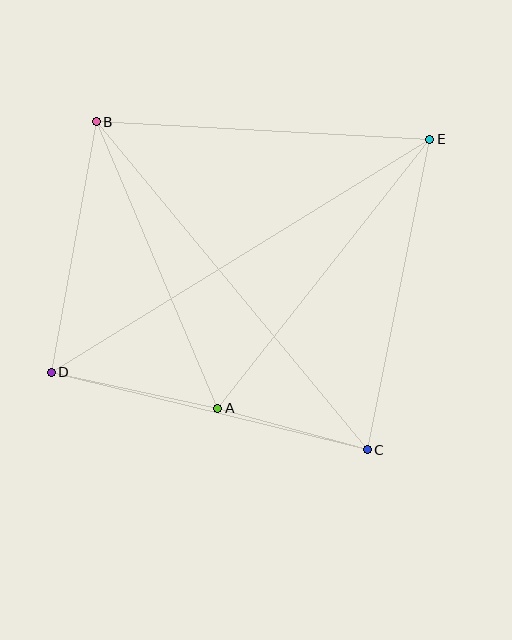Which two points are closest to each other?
Points A and C are closest to each other.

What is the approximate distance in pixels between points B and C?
The distance between B and C is approximately 425 pixels.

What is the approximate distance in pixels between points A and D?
The distance between A and D is approximately 170 pixels.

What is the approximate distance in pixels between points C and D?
The distance between C and D is approximately 325 pixels.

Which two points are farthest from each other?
Points D and E are farthest from each other.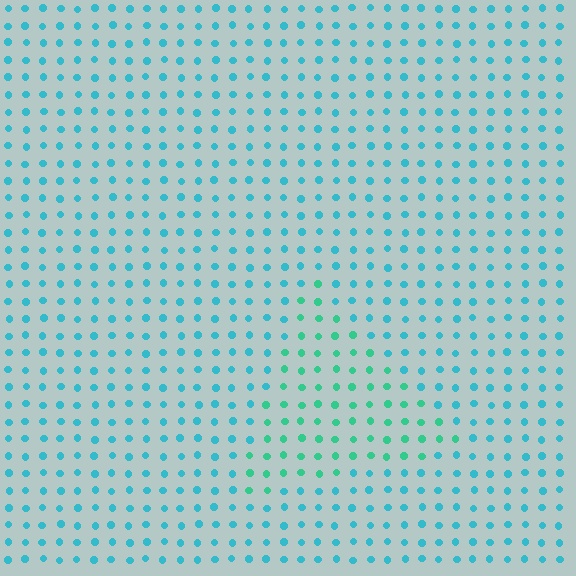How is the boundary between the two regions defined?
The boundary is defined purely by a slight shift in hue (about 31 degrees). Spacing, size, and orientation are identical on both sides.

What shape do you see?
I see a triangle.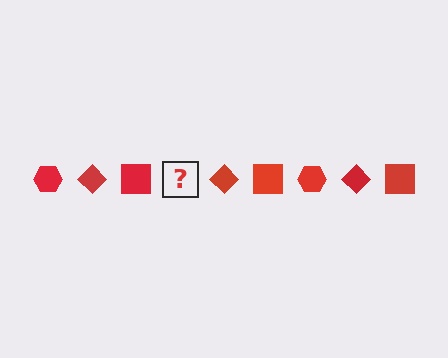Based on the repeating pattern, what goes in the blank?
The blank should be a red hexagon.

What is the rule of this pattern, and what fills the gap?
The rule is that the pattern cycles through hexagon, diamond, square shapes in red. The gap should be filled with a red hexagon.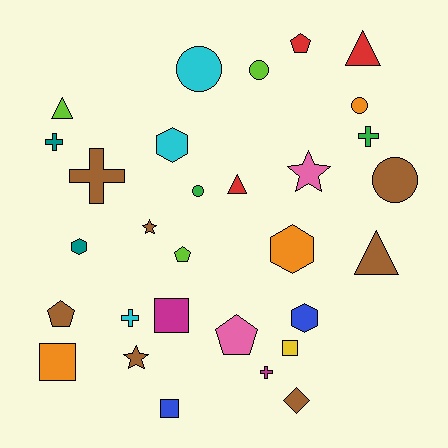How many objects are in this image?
There are 30 objects.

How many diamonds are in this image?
There is 1 diamond.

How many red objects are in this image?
There are 3 red objects.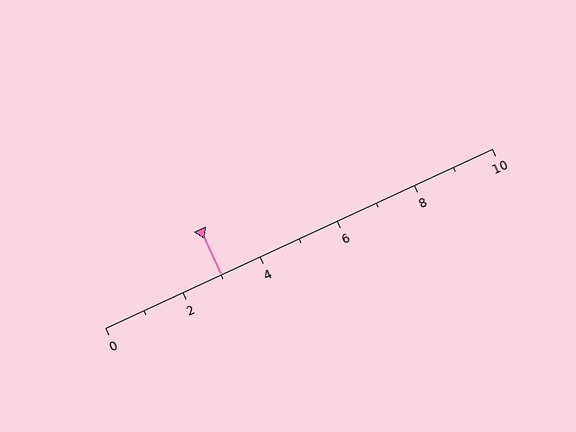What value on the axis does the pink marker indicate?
The marker indicates approximately 3.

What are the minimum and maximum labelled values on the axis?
The axis runs from 0 to 10.